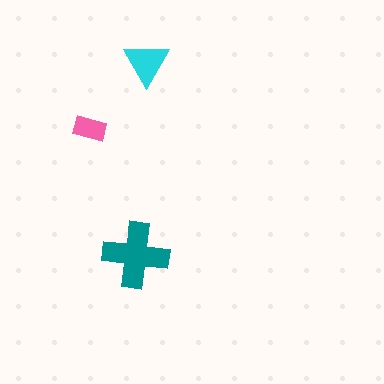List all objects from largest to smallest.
The teal cross, the cyan triangle, the pink rectangle.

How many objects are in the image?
There are 3 objects in the image.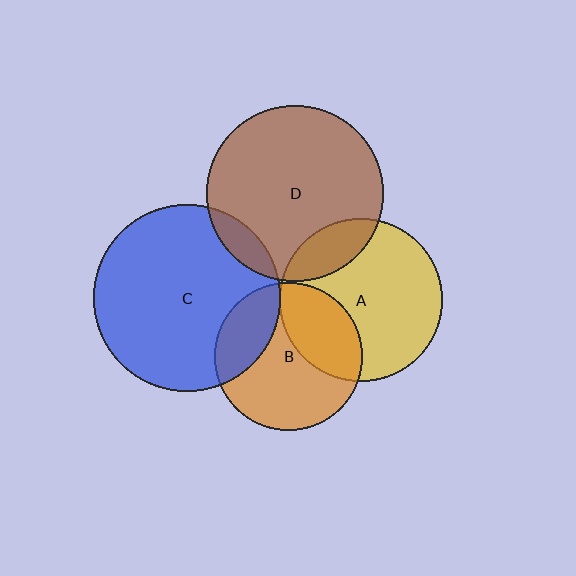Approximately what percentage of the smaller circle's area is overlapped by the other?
Approximately 10%.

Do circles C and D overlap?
Yes.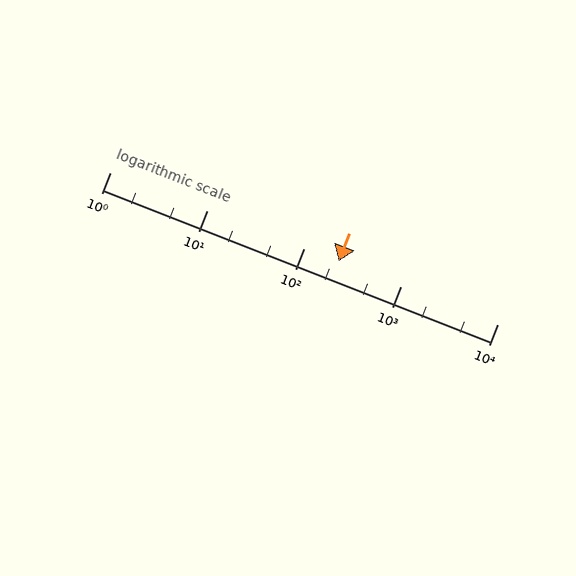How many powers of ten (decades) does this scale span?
The scale spans 4 decades, from 1 to 10000.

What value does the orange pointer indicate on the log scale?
The pointer indicates approximately 230.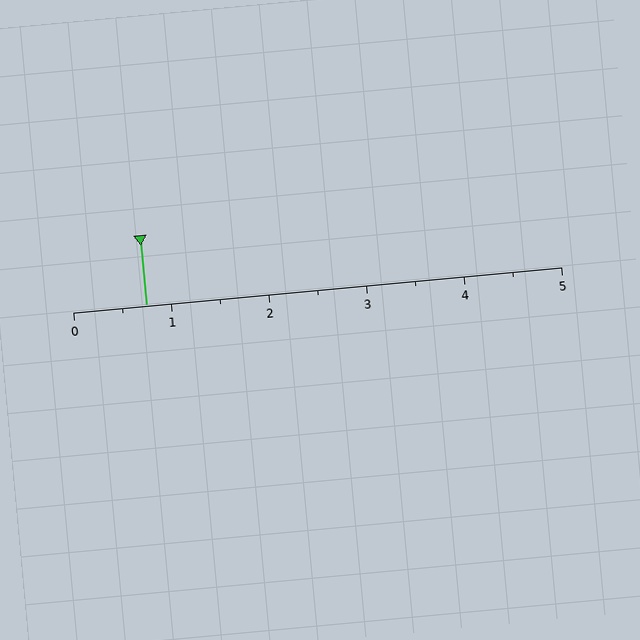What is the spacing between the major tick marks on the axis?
The major ticks are spaced 1 apart.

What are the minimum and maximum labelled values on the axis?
The axis runs from 0 to 5.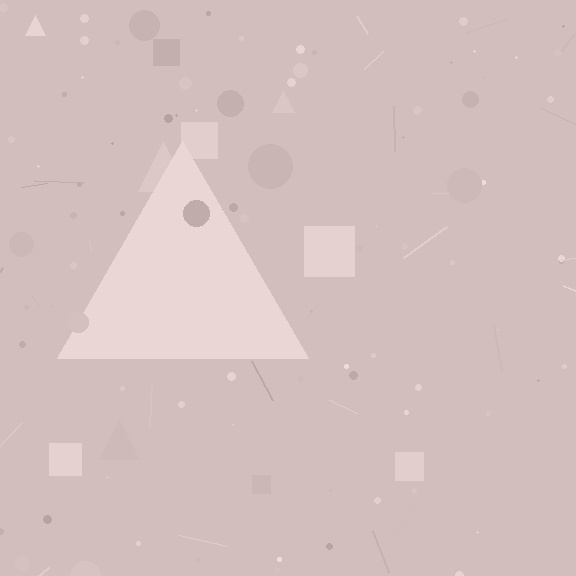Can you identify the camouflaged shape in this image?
The camouflaged shape is a triangle.